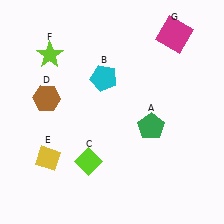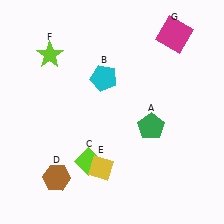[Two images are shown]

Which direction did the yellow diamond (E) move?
The yellow diamond (E) moved right.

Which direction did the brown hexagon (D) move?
The brown hexagon (D) moved down.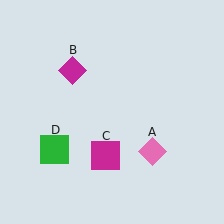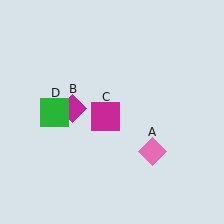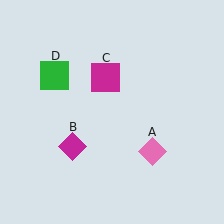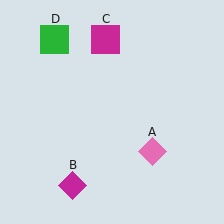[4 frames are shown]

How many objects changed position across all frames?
3 objects changed position: magenta diamond (object B), magenta square (object C), green square (object D).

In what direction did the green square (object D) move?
The green square (object D) moved up.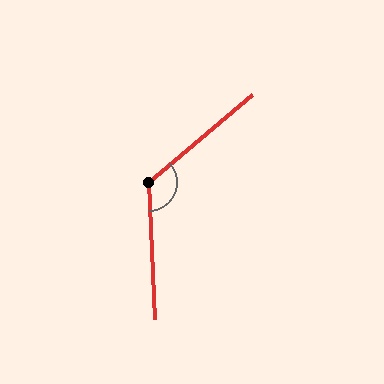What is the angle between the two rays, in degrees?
Approximately 128 degrees.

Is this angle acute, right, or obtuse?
It is obtuse.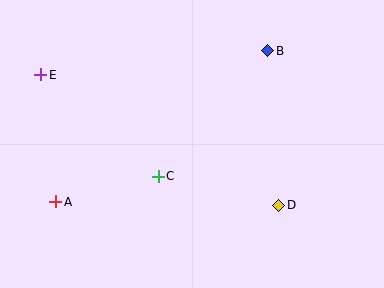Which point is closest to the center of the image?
Point C at (158, 176) is closest to the center.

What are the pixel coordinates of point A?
Point A is at (56, 202).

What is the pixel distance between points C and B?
The distance between C and B is 166 pixels.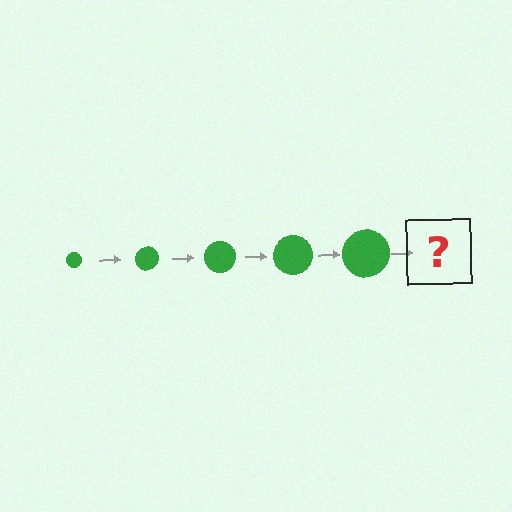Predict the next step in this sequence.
The next step is a green circle, larger than the previous one.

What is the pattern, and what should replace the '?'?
The pattern is that the circle gets progressively larger each step. The '?' should be a green circle, larger than the previous one.